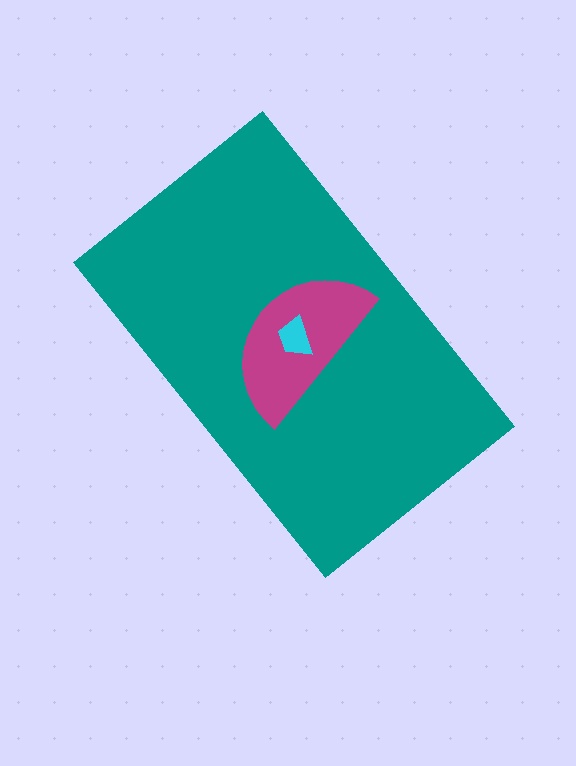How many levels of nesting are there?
3.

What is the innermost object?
The cyan trapezoid.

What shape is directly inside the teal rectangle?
The magenta semicircle.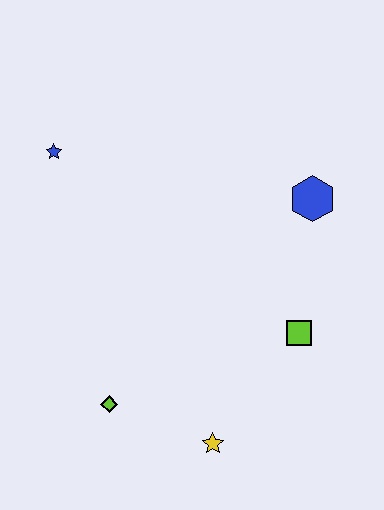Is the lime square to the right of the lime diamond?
Yes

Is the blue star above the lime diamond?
Yes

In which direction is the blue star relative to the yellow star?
The blue star is above the yellow star.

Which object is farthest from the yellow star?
The blue star is farthest from the yellow star.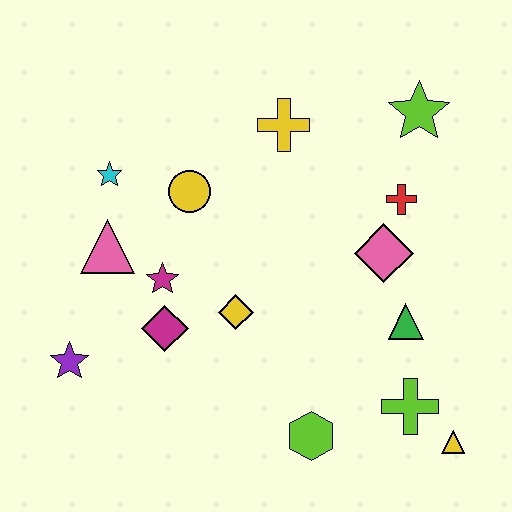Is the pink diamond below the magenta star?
No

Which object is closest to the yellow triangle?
The lime cross is closest to the yellow triangle.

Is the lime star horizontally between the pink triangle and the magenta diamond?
No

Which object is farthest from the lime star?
The purple star is farthest from the lime star.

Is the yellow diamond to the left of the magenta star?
No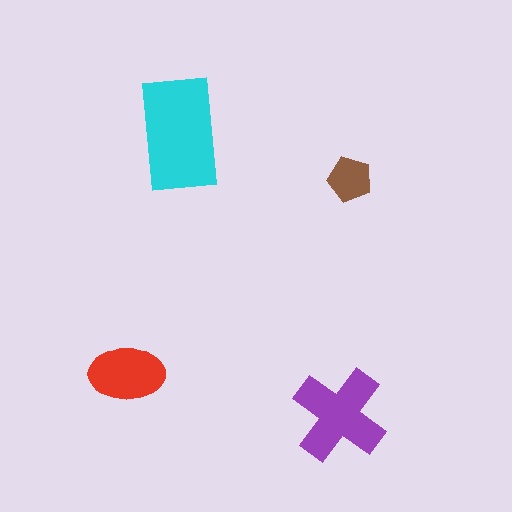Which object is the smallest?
The brown pentagon.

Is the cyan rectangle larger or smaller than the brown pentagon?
Larger.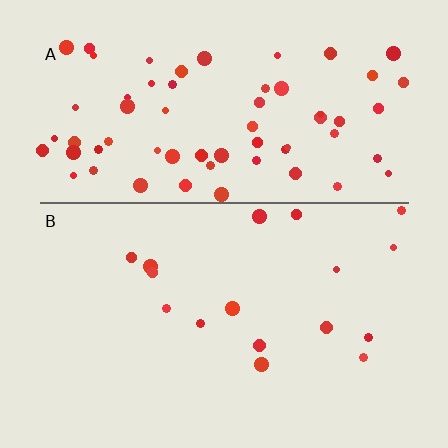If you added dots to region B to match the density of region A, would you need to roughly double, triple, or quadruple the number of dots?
Approximately quadruple.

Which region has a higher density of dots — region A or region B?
A (the top).